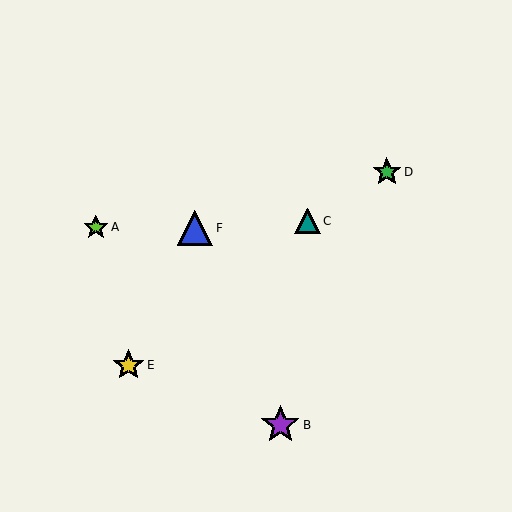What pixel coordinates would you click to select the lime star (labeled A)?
Click at (96, 227) to select the lime star A.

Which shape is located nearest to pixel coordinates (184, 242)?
The blue triangle (labeled F) at (195, 228) is nearest to that location.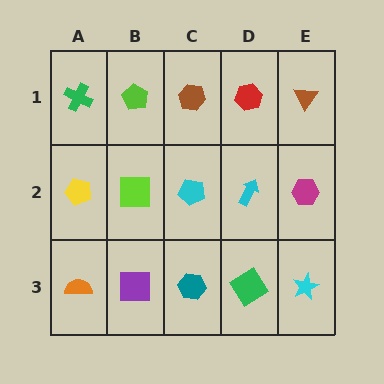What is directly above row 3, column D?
A cyan arrow.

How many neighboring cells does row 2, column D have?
4.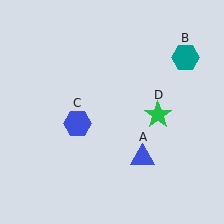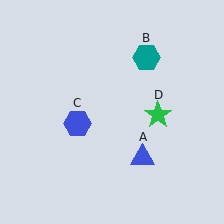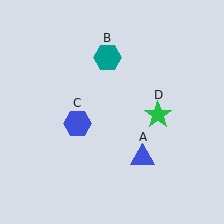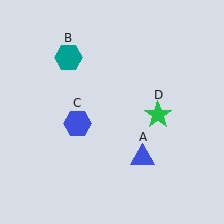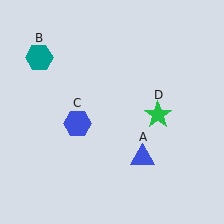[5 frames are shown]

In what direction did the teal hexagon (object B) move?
The teal hexagon (object B) moved left.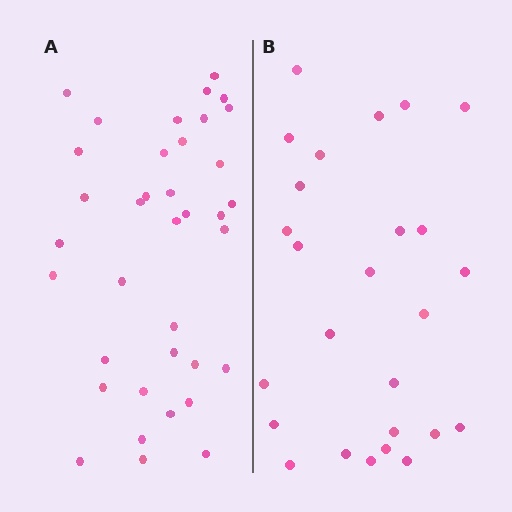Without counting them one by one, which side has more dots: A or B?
Region A (the left region) has more dots.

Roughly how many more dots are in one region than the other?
Region A has roughly 12 or so more dots than region B.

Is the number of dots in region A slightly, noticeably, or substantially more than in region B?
Region A has noticeably more, but not dramatically so. The ratio is roughly 1.4 to 1.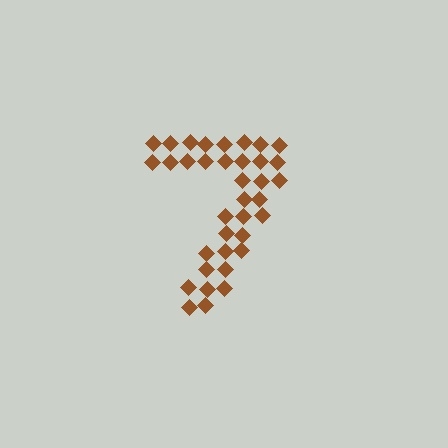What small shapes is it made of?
It is made of small diamonds.